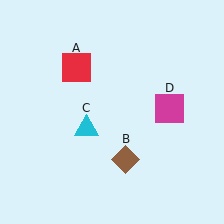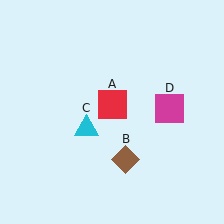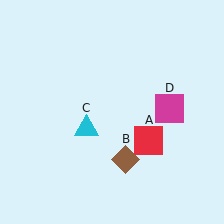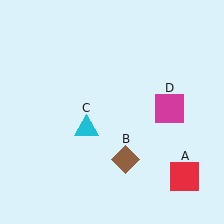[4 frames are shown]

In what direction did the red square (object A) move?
The red square (object A) moved down and to the right.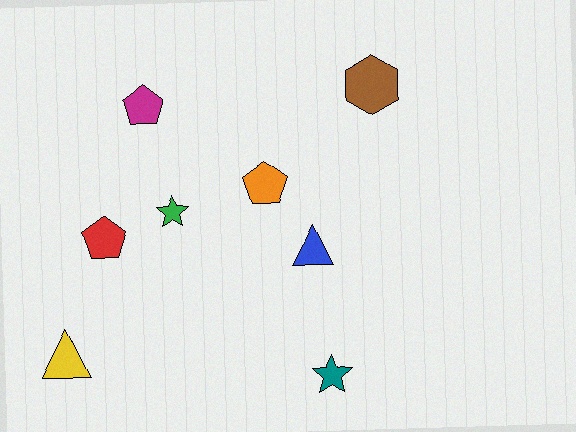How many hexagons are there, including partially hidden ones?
There is 1 hexagon.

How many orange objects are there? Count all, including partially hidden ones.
There is 1 orange object.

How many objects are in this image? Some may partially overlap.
There are 8 objects.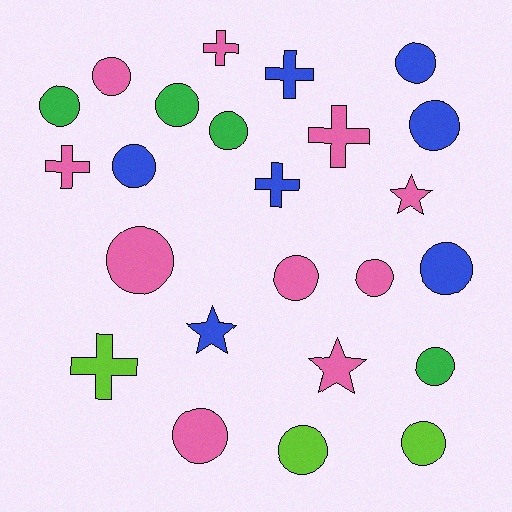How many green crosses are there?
There are no green crosses.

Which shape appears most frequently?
Circle, with 15 objects.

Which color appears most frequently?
Pink, with 10 objects.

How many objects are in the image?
There are 24 objects.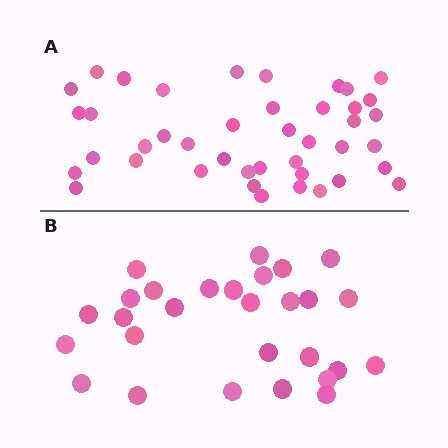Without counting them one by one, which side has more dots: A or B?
Region A (the top region) has more dots.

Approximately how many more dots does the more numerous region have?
Region A has approximately 15 more dots than region B.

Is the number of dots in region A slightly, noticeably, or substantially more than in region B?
Region A has substantially more. The ratio is roughly 1.5 to 1.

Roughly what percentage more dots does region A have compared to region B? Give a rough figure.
About 50% more.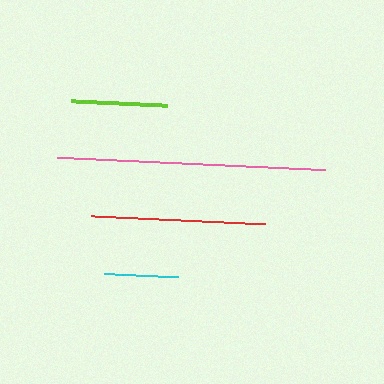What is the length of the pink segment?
The pink segment is approximately 268 pixels long.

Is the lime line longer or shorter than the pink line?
The pink line is longer than the lime line.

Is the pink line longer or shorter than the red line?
The pink line is longer than the red line.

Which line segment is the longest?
The pink line is the longest at approximately 268 pixels.